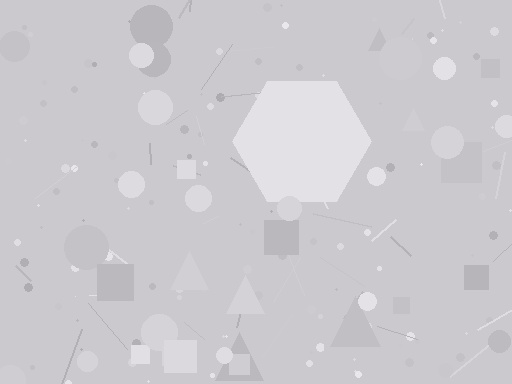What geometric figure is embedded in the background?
A hexagon is embedded in the background.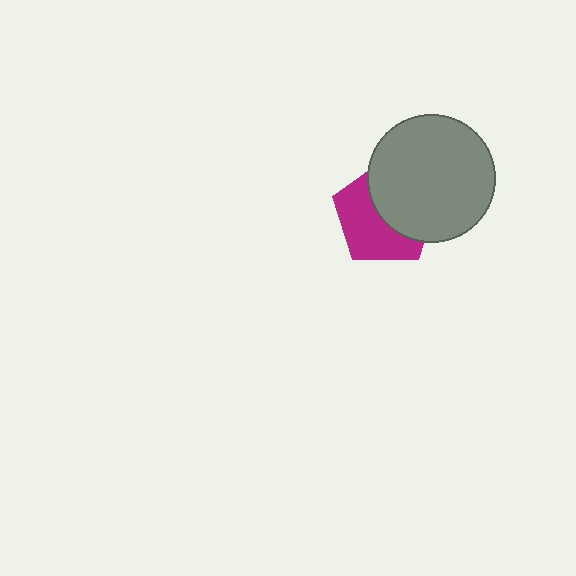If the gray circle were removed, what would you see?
You would see the complete magenta pentagon.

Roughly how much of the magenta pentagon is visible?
About half of it is visible (roughly 51%).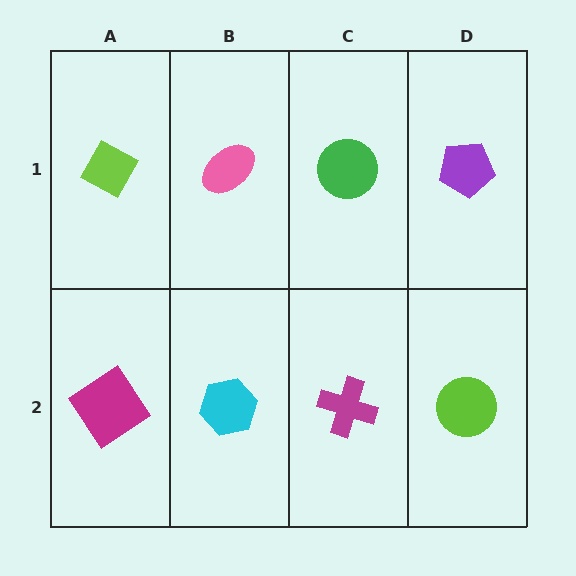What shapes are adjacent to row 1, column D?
A lime circle (row 2, column D), a green circle (row 1, column C).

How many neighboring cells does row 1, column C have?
3.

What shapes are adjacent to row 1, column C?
A magenta cross (row 2, column C), a pink ellipse (row 1, column B), a purple pentagon (row 1, column D).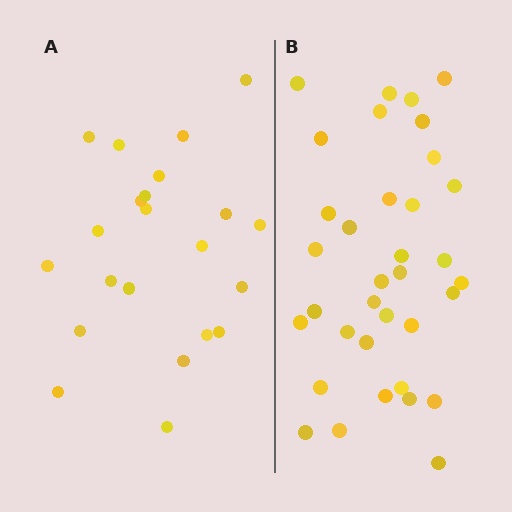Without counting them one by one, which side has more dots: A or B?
Region B (the right region) has more dots.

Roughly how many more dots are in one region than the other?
Region B has approximately 15 more dots than region A.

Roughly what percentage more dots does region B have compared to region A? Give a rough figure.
About 60% more.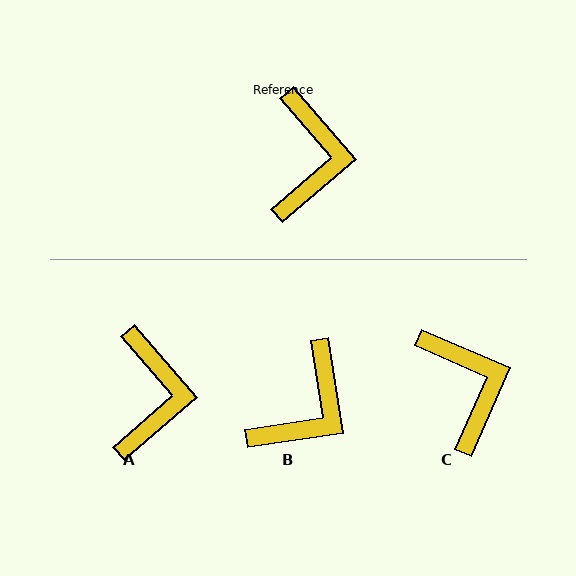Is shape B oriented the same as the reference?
No, it is off by about 32 degrees.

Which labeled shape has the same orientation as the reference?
A.